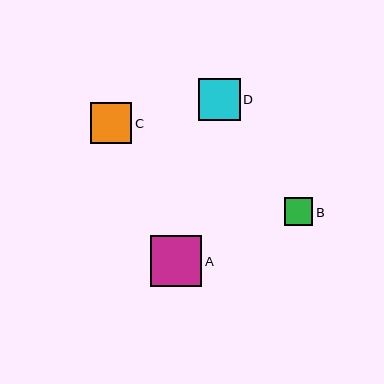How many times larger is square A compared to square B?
Square A is approximately 1.8 times the size of square B.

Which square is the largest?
Square A is the largest with a size of approximately 51 pixels.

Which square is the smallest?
Square B is the smallest with a size of approximately 29 pixels.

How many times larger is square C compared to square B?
Square C is approximately 1.4 times the size of square B.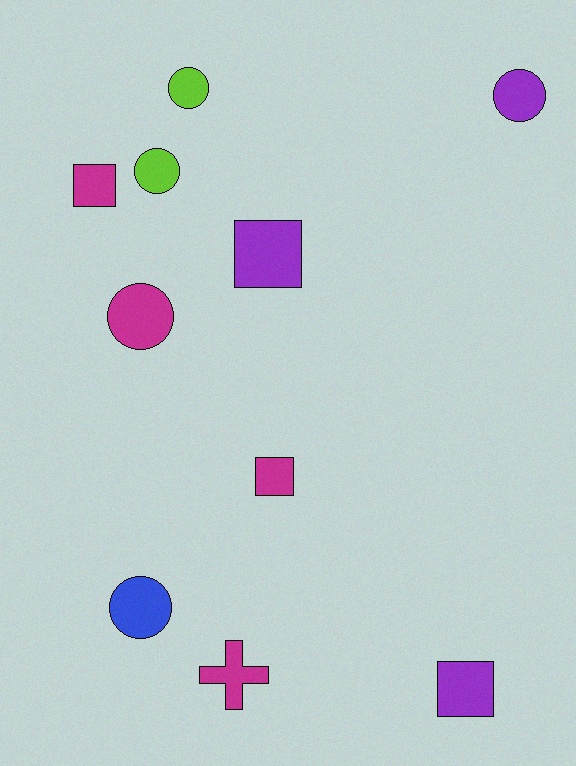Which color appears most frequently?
Magenta, with 4 objects.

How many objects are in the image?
There are 10 objects.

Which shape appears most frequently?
Circle, with 5 objects.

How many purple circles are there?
There is 1 purple circle.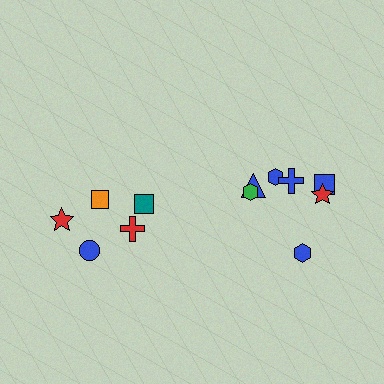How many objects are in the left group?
There are 5 objects.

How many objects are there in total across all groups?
There are 12 objects.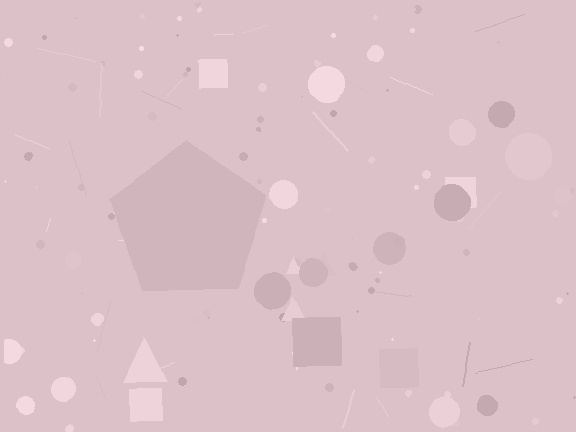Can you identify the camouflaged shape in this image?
The camouflaged shape is a pentagon.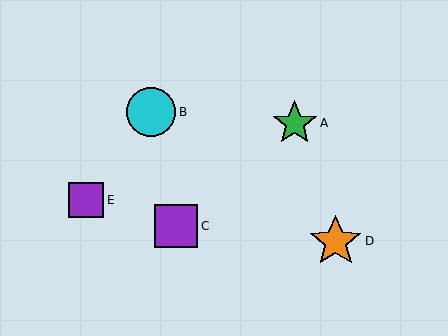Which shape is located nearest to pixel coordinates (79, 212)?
The purple square (labeled E) at (86, 200) is nearest to that location.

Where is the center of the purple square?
The center of the purple square is at (86, 200).